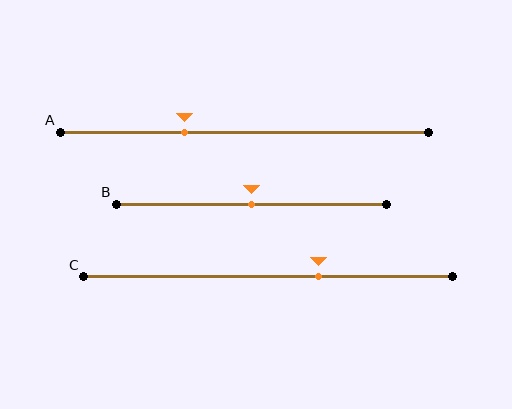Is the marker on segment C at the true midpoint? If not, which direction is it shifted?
No, the marker on segment C is shifted to the right by about 14% of the segment length.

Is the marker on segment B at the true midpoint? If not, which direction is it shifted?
Yes, the marker on segment B is at the true midpoint.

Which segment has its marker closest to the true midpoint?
Segment B has its marker closest to the true midpoint.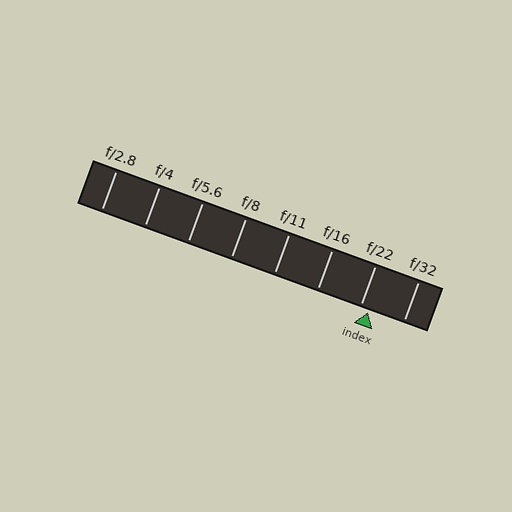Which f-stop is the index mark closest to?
The index mark is closest to f/22.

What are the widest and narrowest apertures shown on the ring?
The widest aperture shown is f/2.8 and the narrowest is f/32.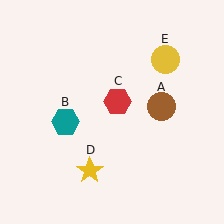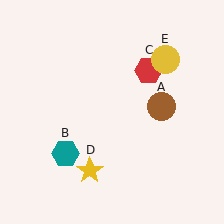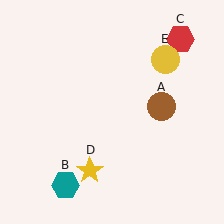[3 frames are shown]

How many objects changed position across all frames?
2 objects changed position: teal hexagon (object B), red hexagon (object C).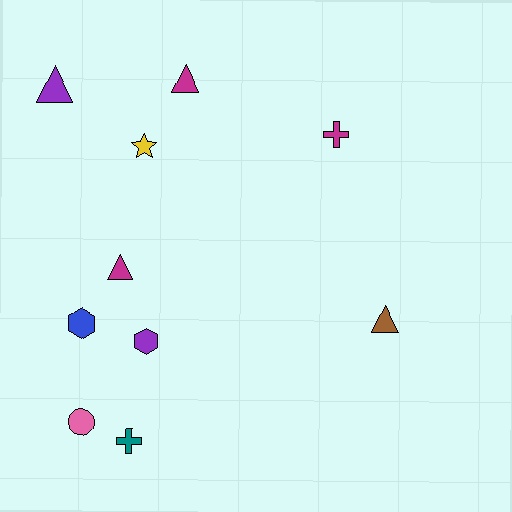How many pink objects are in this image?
There is 1 pink object.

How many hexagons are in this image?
There are 2 hexagons.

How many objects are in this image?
There are 10 objects.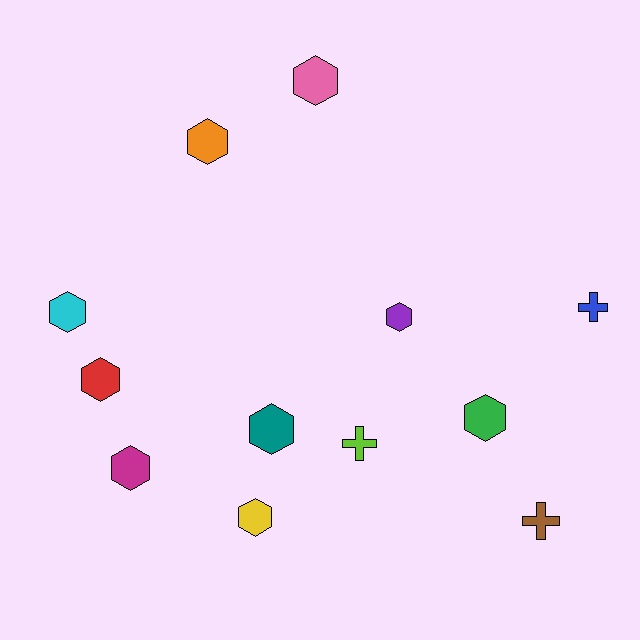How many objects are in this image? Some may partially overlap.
There are 12 objects.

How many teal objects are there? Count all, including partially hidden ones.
There is 1 teal object.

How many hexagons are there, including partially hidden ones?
There are 9 hexagons.